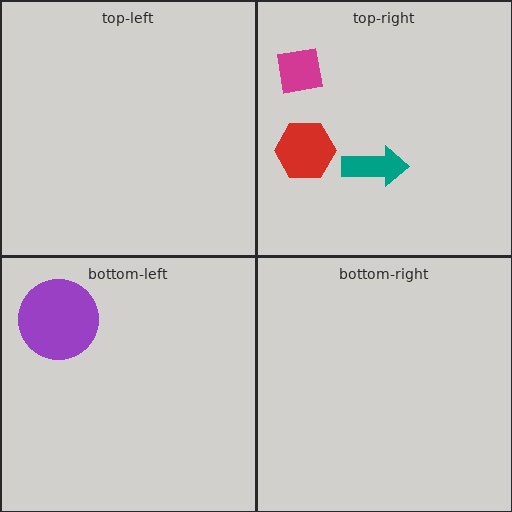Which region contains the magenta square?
The top-right region.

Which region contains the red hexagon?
The top-right region.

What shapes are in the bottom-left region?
The purple circle.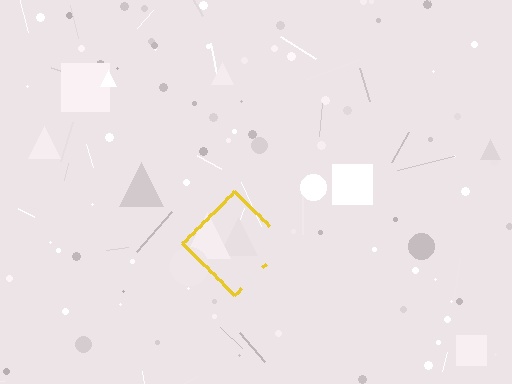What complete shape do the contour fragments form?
The contour fragments form a diamond.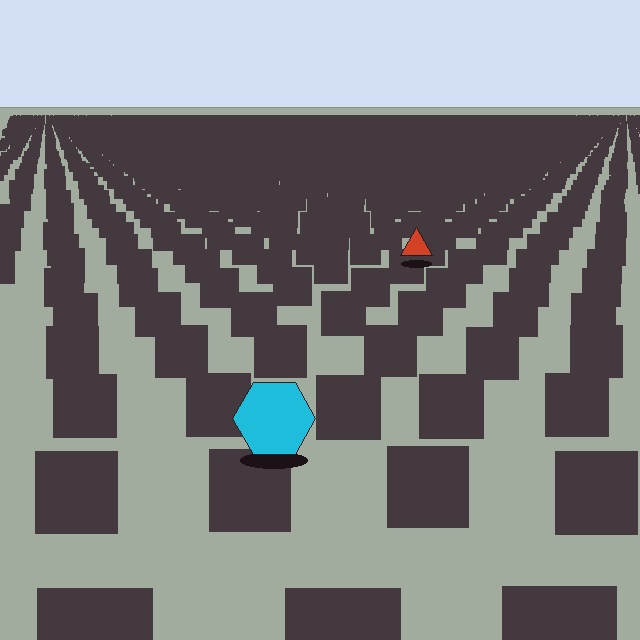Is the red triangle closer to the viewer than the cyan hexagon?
No. The cyan hexagon is closer — you can tell from the texture gradient: the ground texture is coarser near it.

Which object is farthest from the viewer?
The red triangle is farthest from the viewer. It appears smaller and the ground texture around it is denser.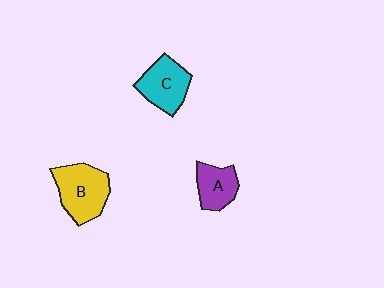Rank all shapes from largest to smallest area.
From largest to smallest: B (yellow), C (cyan), A (purple).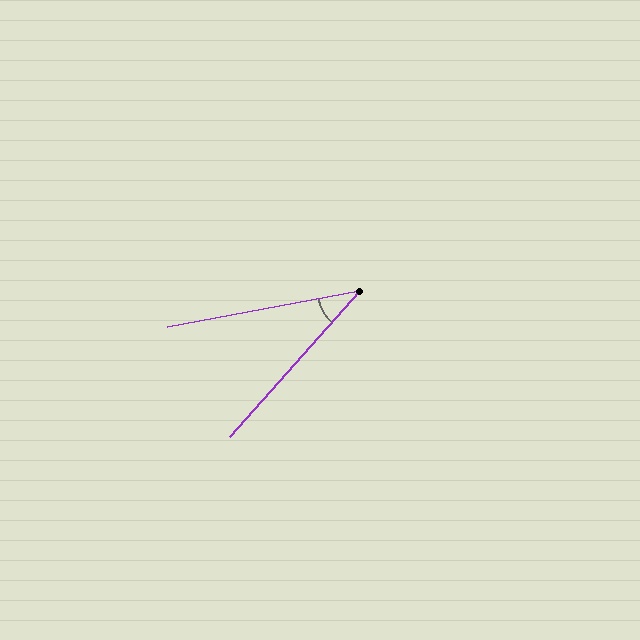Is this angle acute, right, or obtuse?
It is acute.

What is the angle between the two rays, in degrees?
Approximately 38 degrees.